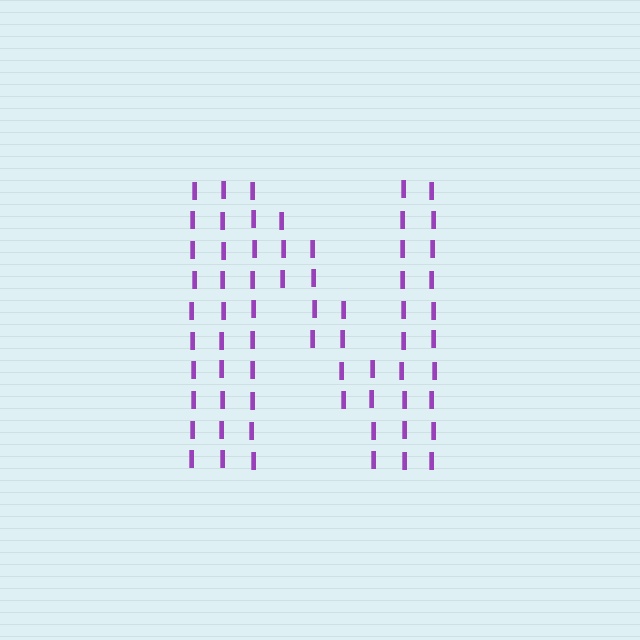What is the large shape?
The large shape is the letter N.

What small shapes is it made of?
It is made of small letter I's.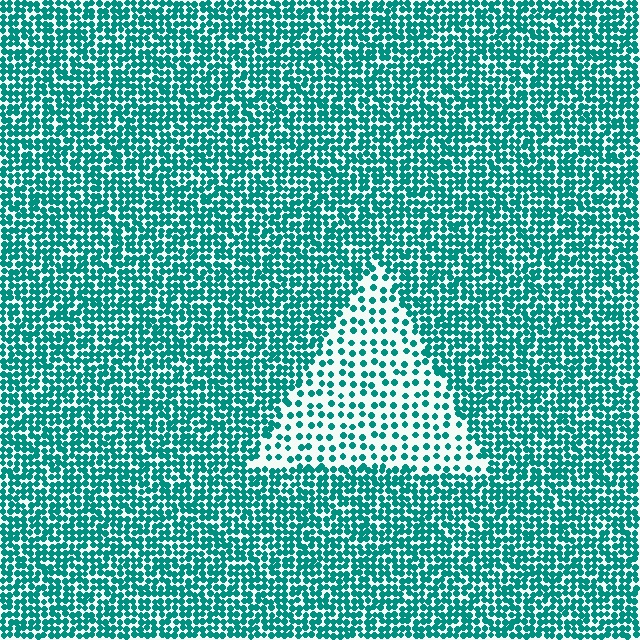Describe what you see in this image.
The image contains small teal elements arranged at two different densities. A triangle-shaped region is visible where the elements are less densely packed than the surrounding area.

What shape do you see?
I see a triangle.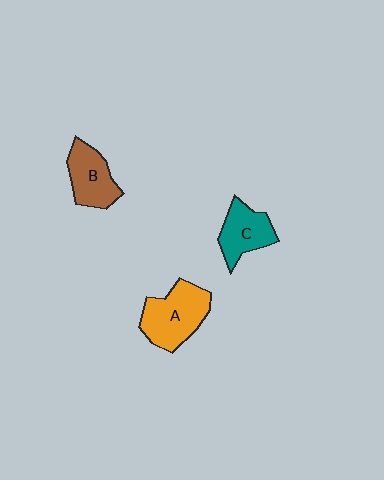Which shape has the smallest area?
Shape C (teal).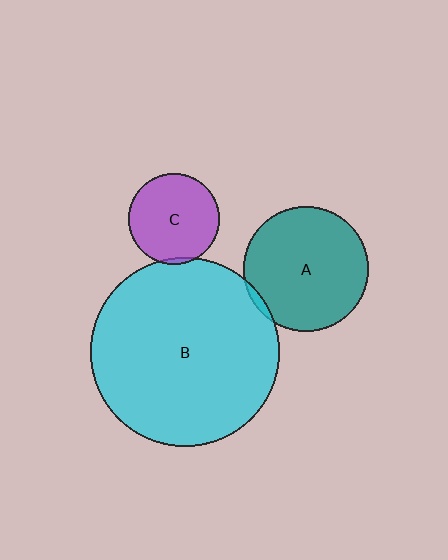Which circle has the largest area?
Circle B (cyan).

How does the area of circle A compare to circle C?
Approximately 1.9 times.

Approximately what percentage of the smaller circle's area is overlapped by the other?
Approximately 5%.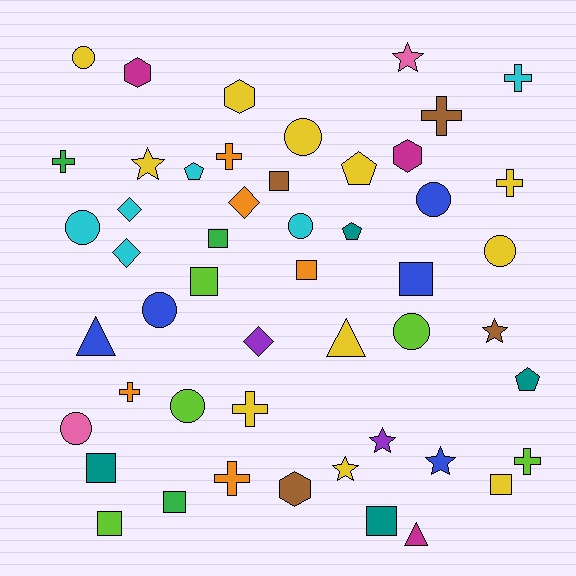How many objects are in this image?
There are 50 objects.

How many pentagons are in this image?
There are 4 pentagons.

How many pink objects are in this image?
There are 2 pink objects.